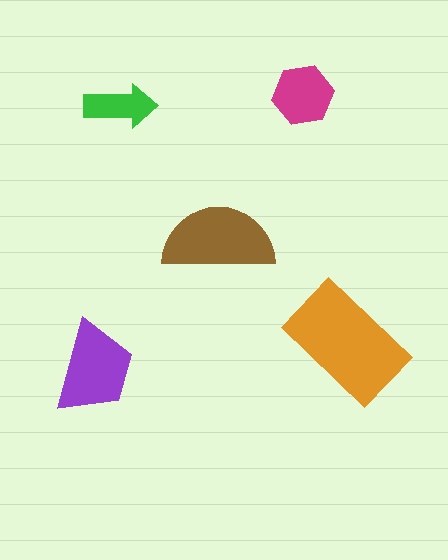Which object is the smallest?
The green arrow.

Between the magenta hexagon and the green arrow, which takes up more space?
The magenta hexagon.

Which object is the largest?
The orange rectangle.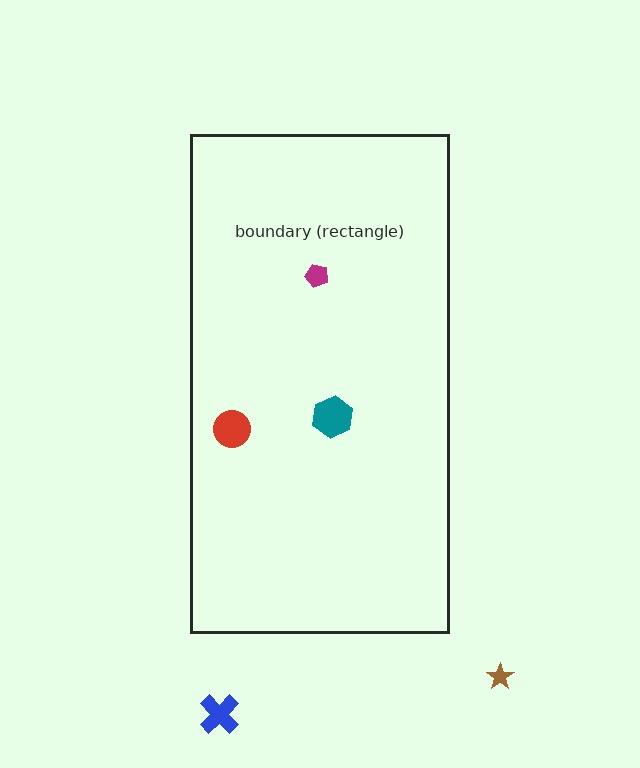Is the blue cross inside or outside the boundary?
Outside.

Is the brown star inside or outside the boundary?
Outside.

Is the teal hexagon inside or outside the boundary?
Inside.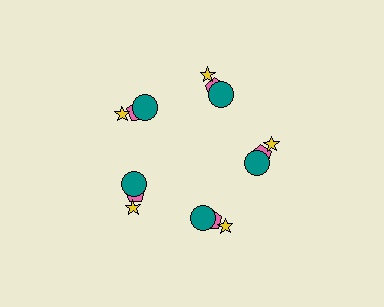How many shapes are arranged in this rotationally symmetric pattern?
There are 15 shapes, arranged in 5 groups of 3.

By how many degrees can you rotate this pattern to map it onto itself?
The pattern maps onto itself every 72 degrees of rotation.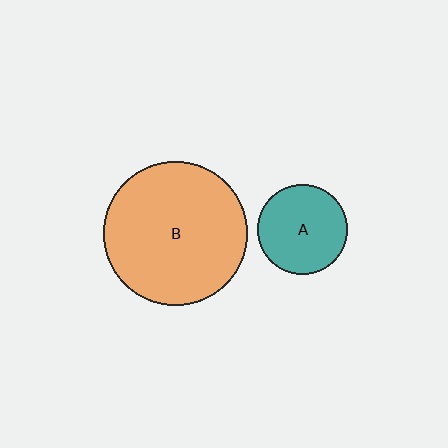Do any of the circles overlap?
No, none of the circles overlap.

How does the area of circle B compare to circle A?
Approximately 2.6 times.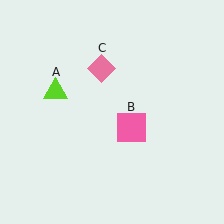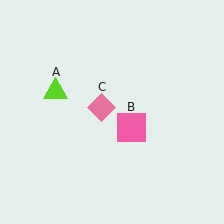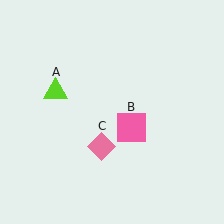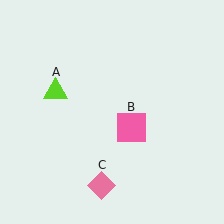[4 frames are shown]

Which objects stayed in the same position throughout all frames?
Lime triangle (object A) and pink square (object B) remained stationary.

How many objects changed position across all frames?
1 object changed position: pink diamond (object C).